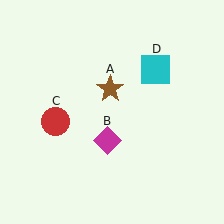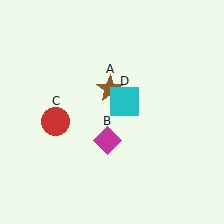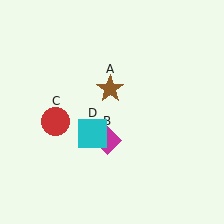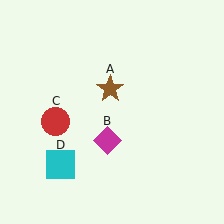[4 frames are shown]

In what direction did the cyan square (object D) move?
The cyan square (object D) moved down and to the left.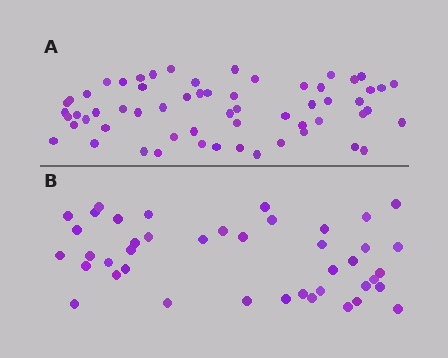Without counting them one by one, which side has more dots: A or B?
Region A (the top region) has more dots.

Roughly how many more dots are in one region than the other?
Region A has approximately 20 more dots than region B.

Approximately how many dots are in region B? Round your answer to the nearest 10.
About 40 dots. (The exact count is 42, which rounds to 40.)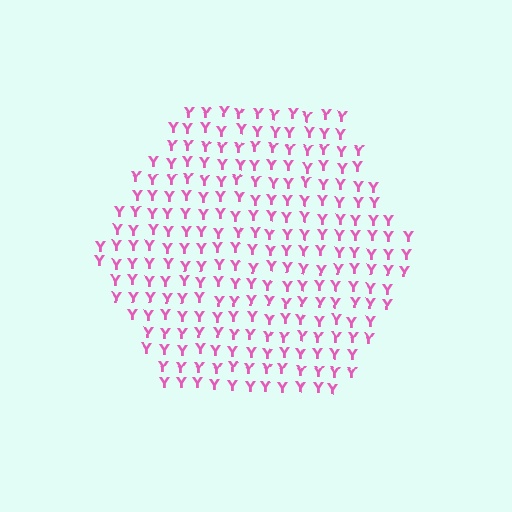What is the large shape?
The large shape is a hexagon.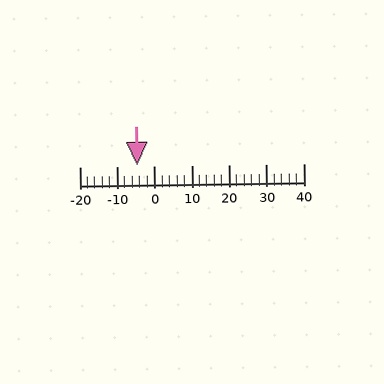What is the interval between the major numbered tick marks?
The major tick marks are spaced 10 units apart.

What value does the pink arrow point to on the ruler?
The pink arrow points to approximately -5.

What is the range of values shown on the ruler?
The ruler shows values from -20 to 40.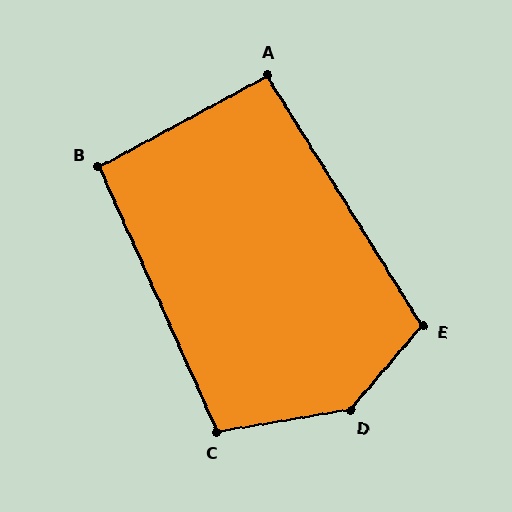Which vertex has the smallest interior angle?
A, at approximately 93 degrees.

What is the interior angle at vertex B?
Approximately 95 degrees (approximately right).